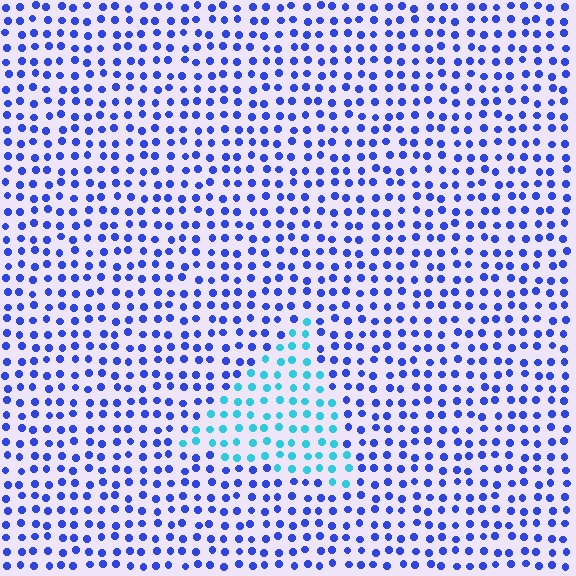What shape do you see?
I see a triangle.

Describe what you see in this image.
The image is filled with small blue elements in a uniform arrangement. A triangle-shaped region is visible where the elements are tinted to a slightly different hue, forming a subtle color boundary.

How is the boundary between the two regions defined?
The boundary is defined purely by a slight shift in hue (about 47 degrees). Spacing, size, and orientation are identical on both sides.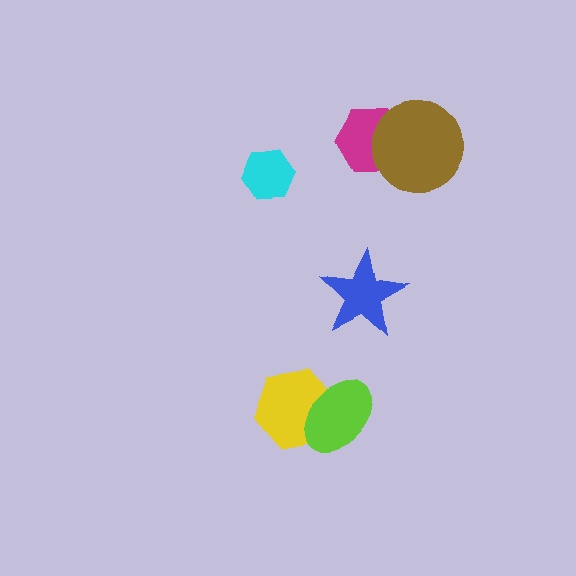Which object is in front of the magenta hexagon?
The brown circle is in front of the magenta hexagon.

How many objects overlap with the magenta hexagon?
1 object overlaps with the magenta hexagon.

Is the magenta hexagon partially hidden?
Yes, it is partially covered by another shape.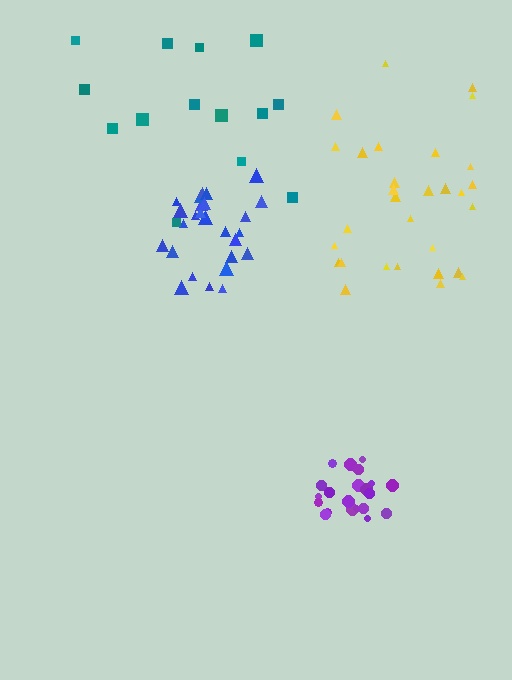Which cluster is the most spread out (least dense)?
Teal.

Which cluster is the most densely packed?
Purple.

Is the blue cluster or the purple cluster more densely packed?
Purple.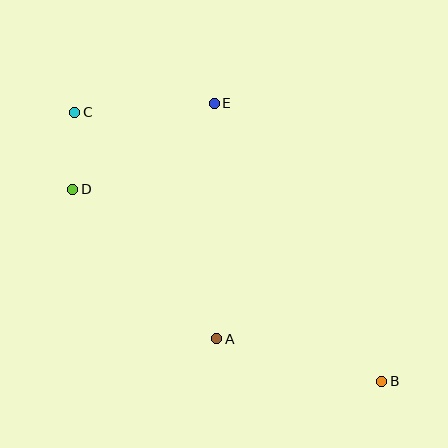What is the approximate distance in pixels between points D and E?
The distance between D and E is approximately 165 pixels.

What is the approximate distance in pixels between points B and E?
The distance between B and E is approximately 325 pixels.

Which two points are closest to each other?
Points C and D are closest to each other.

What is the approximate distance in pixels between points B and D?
The distance between B and D is approximately 364 pixels.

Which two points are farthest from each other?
Points B and C are farthest from each other.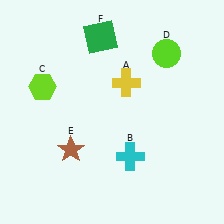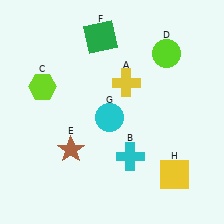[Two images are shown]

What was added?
A cyan circle (G), a yellow square (H) were added in Image 2.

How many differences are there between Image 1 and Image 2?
There are 2 differences between the two images.